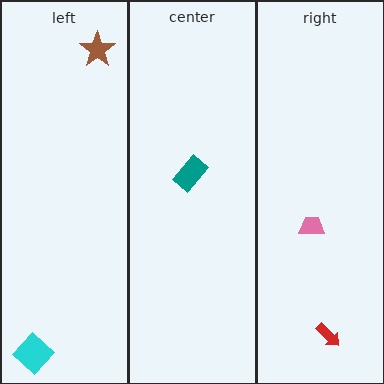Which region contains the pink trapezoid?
The right region.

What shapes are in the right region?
The red arrow, the pink trapezoid.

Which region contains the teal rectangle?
The center region.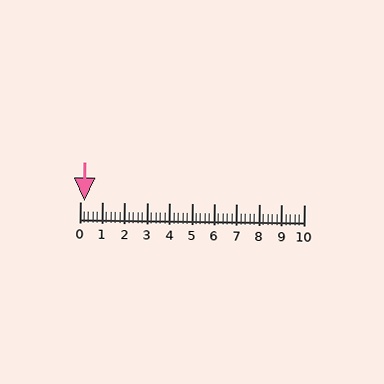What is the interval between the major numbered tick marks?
The major tick marks are spaced 1 units apart.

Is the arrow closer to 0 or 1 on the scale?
The arrow is closer to 0.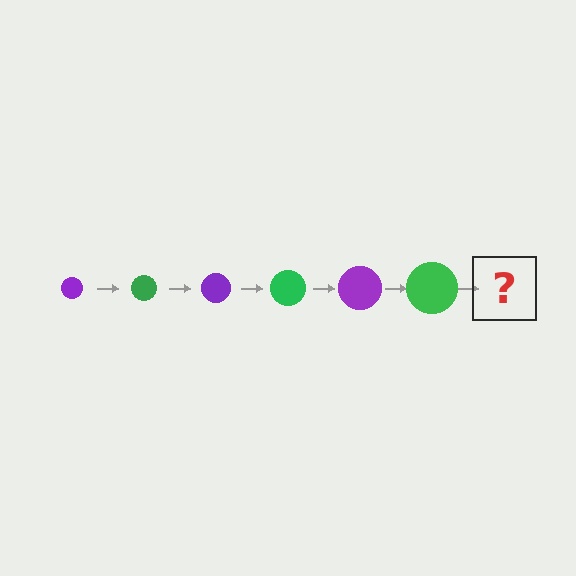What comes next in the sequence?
The next element should be a purple circle, larger than the previous one.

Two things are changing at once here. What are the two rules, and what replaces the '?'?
The two rules are that the circle grows larger each step and the color cycles through purple and green. The '?' should be a purple circle, larger than the previous one.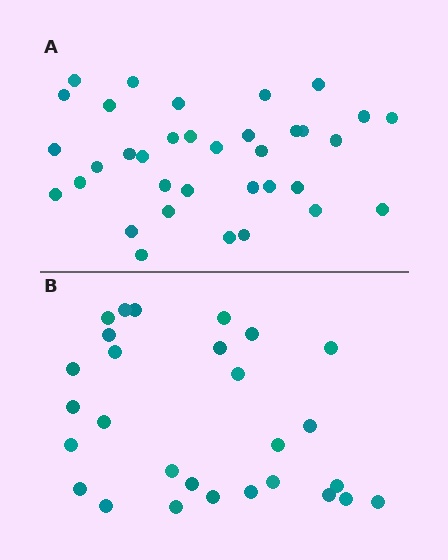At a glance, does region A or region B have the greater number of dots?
Region A (the top region) has more dots.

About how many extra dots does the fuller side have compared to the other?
Region A has roughly 8 or so more dots than region B.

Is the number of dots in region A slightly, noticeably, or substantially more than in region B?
Region A has noticeably more, but not dramatically so. The ratio is roughly 1.2 to 1.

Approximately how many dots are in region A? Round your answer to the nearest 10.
About 40 dots. (The exact count is 35, which rounds to 40.)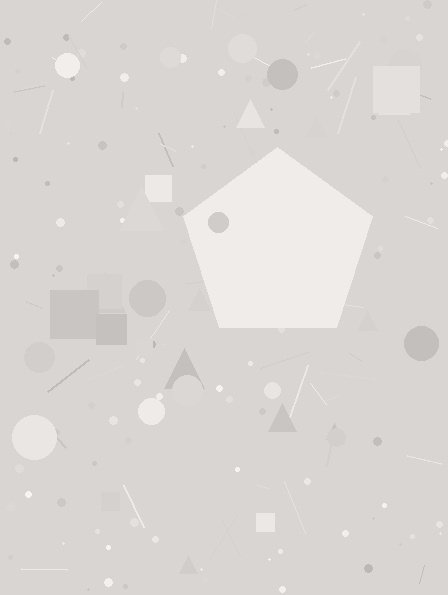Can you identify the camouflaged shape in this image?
The camouflaged shape is a pentagon.